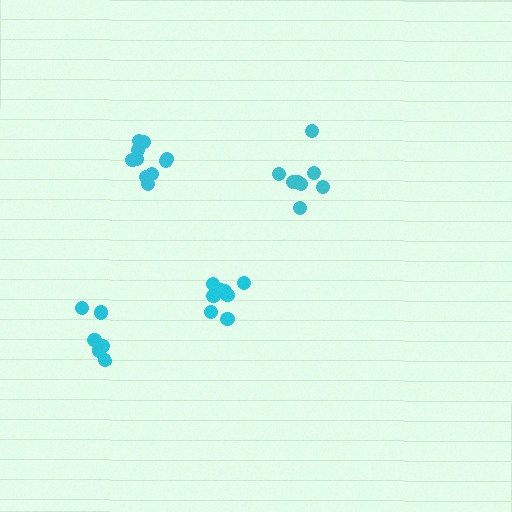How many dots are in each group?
Group 1: 9 dots, Group 2: 10 dots, Group 3: 6 dots, Group 4: 8 dots (33 total).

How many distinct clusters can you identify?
There are 4 distinct clusters.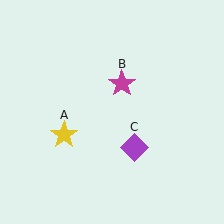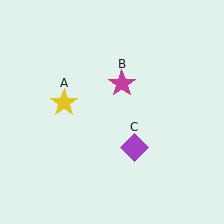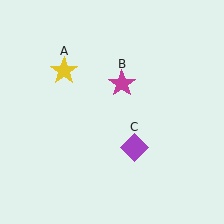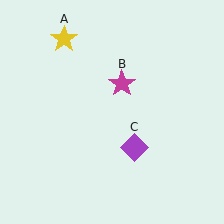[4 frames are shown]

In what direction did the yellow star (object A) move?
The yellow star (object A) moved up.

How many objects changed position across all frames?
1 object changed position: yellow star (object A).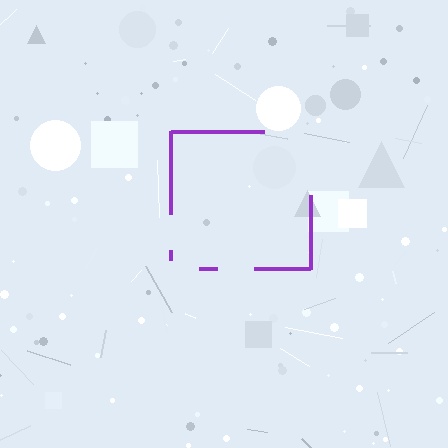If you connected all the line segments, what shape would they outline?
They would outline a square.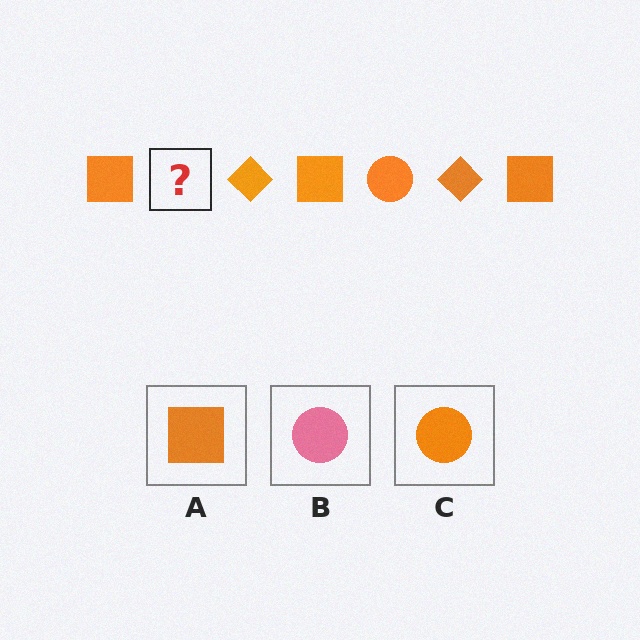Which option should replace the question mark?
Option C.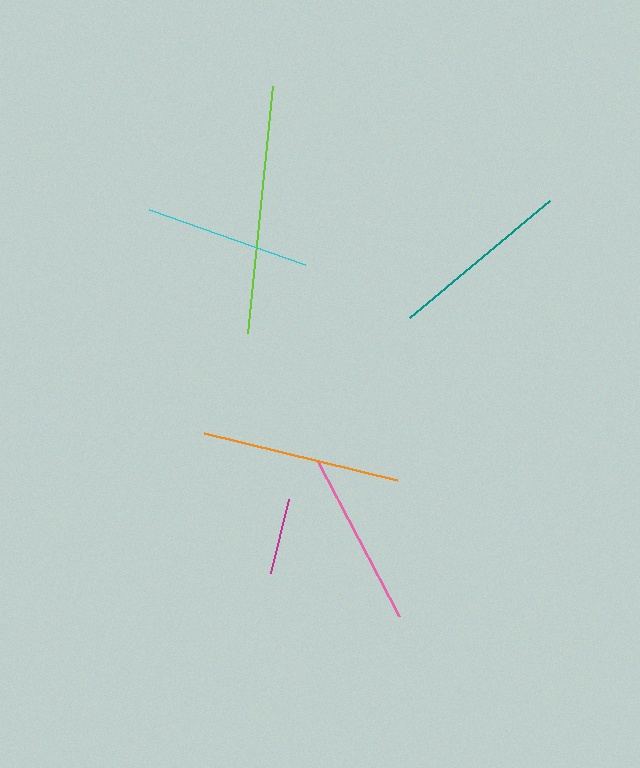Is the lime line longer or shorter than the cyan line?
The lime line is longer than the cyan line.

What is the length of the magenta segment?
The magenta segment is approximately 77 pixels long.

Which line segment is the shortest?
The magenta line is the shortest at approximately 77 pixels.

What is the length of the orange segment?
The orange segment is approximately 199 pixels long.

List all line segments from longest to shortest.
From longest to shortest: lime, orange, teal, pink, cyan, magenta.